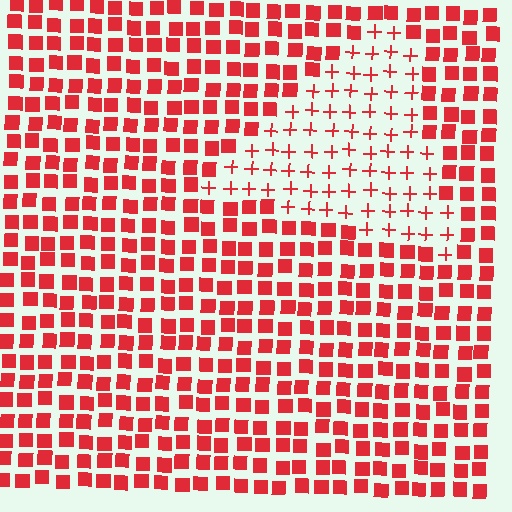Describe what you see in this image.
The image is filled with small red elements arranged in a uniform grid. A triangle-shaped region contains plus signs, while the surrounding area contains squares. The boundary is defined purely by the change in element shape.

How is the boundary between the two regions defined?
The boundary is defined by a change in element shape: plus signs inside vs. squares outside. All elements share the same color and spacing.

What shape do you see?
I see a triangle.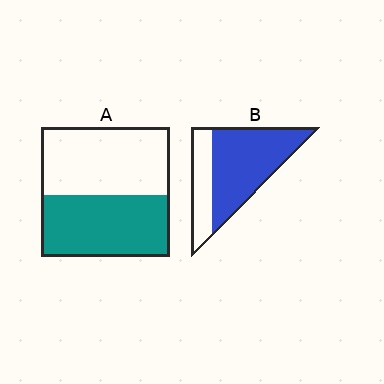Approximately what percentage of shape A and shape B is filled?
A is approximately 50% and B is approximately 70%.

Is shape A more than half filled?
Roughly half.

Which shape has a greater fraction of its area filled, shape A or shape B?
Shape B.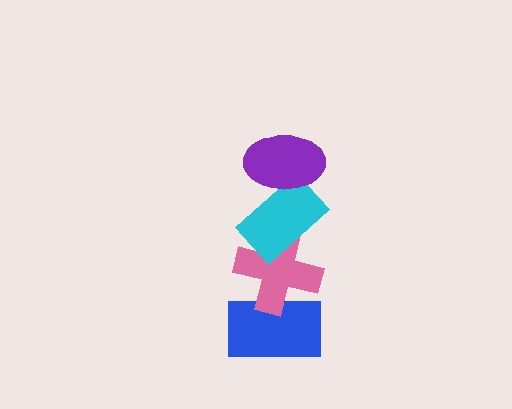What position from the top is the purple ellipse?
The purple ellipse is 1st from the top.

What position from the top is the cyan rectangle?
The cyan rectangle is 2nd from the top.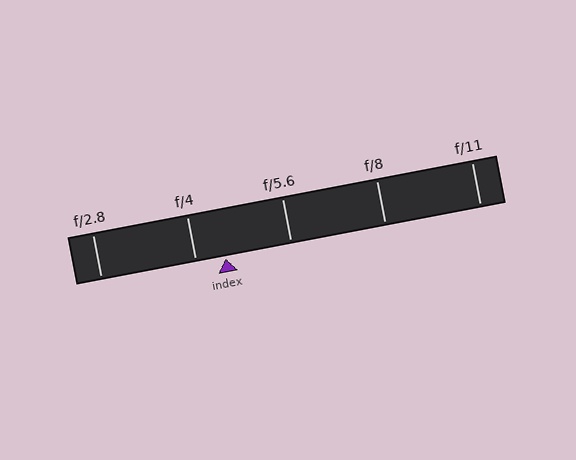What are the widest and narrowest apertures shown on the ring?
The widest aperture shown is f/2.8 and the narrowest is f/11.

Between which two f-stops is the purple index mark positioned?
The index mark is between f/4 and f/5.6.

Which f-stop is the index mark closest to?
The index mark is closest to f/4.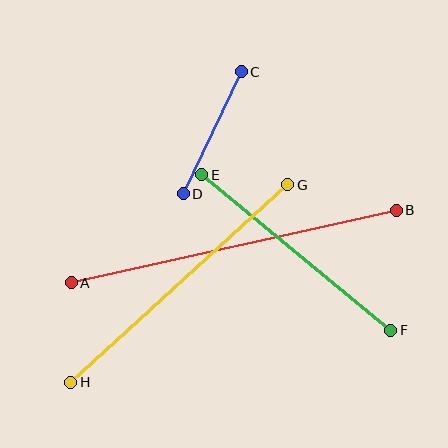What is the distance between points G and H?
The distance is approximately 293 pixels.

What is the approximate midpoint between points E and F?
The midpoint is at approximately (296, 253) pixels.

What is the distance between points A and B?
The distance is approximately 333 pixels.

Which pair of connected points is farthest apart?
Points A and B are farthest apart.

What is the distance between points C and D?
The distance is approximately 135 pixels.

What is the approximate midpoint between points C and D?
The midpoint is at approximately (212, 133) pixels.